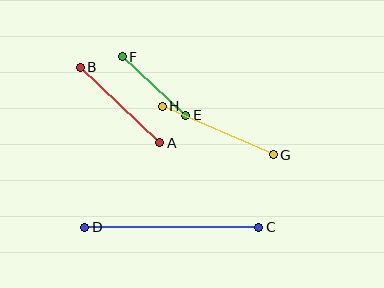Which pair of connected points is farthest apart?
Points C and D are farthest apart.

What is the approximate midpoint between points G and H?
The midpoint is at approximately (218, 130) pixels.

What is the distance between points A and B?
The distance is approximately 110 pixels.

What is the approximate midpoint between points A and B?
The midpoint is at approximately (120, 105) pixels.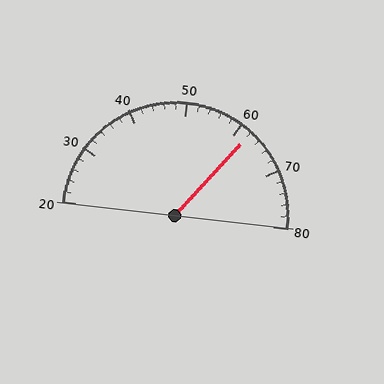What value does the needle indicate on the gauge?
The needle indicates approximately 62.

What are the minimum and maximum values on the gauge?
The gauge ranges from 20 to 80.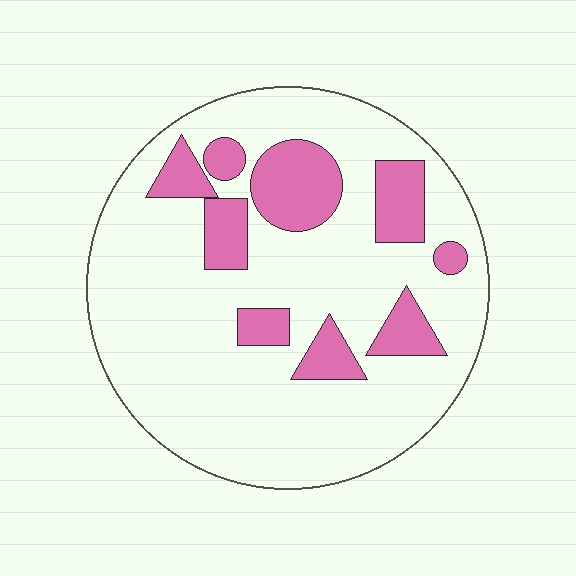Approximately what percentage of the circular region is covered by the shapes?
Approximately 20%.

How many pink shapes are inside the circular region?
9.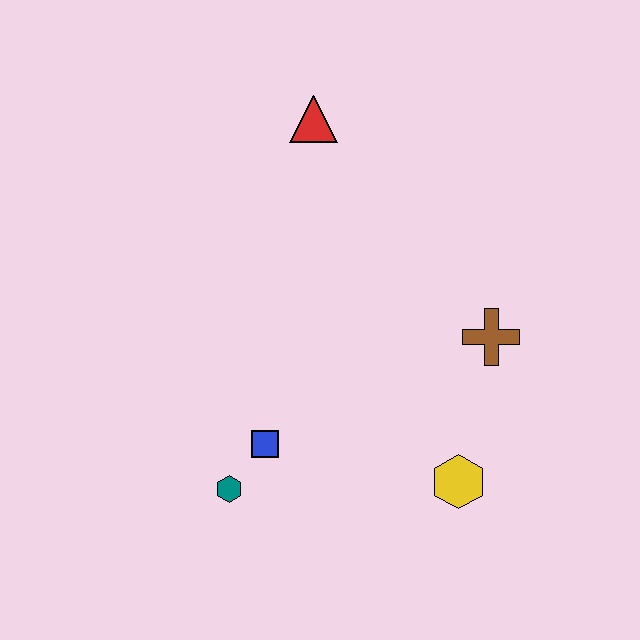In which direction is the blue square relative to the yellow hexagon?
The blue square is to the left of the yellow hexagon.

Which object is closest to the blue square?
The teal hexagon is closest to the blue square.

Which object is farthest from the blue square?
The red triangle is farthest from the blue square.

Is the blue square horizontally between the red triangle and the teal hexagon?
Yes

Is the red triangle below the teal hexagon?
No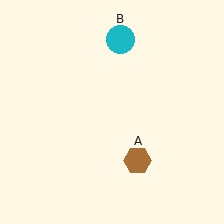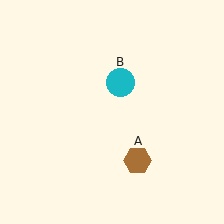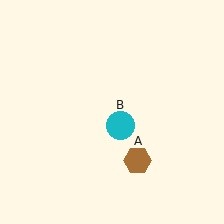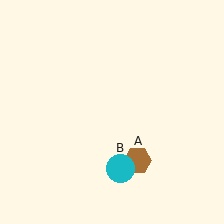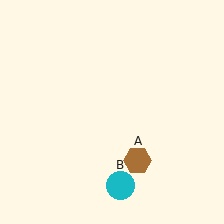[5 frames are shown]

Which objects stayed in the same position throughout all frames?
Brown hexagon (object A) remained stationary.